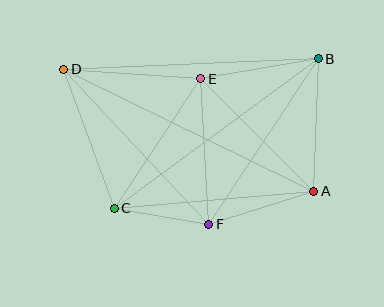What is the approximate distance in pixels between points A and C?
The distance between A and C is approximately 201 pixels.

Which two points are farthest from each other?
Points A and D are farthest from each other.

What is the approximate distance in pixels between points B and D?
The distance between B and D is approximately 255 pixels.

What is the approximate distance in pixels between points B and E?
The distance between B and E is approximately 119 pixels.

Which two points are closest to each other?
Points C and F are closest to each other.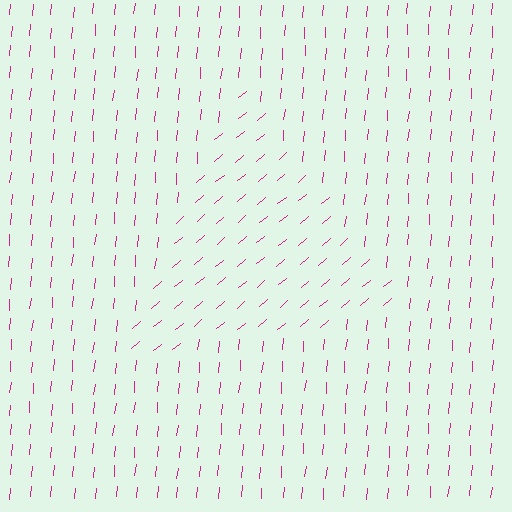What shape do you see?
I see a triangle.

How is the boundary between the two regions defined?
The boundary is defined purely by a change in line orientation (approximately 45 degrees difference). All lines are the same color and thickness.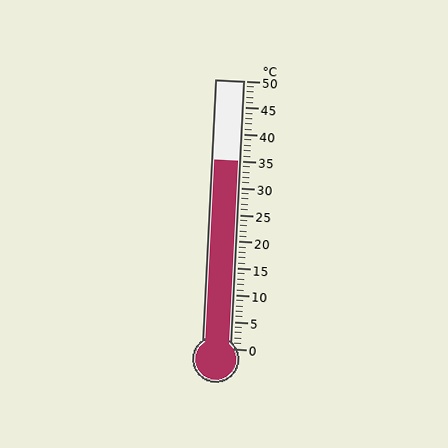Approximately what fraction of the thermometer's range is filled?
The thermometer is filled to approximately 70% of its range.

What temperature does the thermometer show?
The thermometer shows approximately 35°C.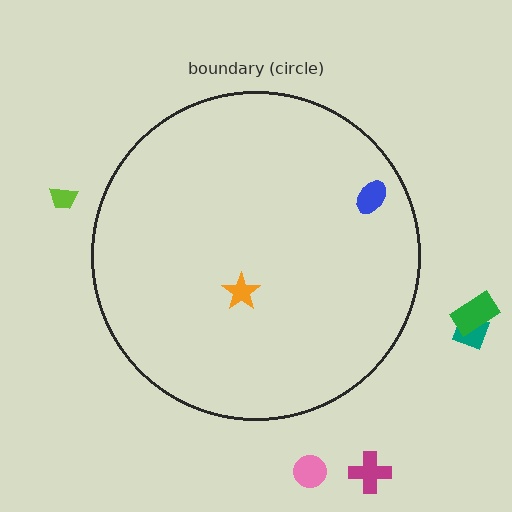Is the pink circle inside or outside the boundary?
Outside.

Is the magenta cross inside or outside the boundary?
Outside.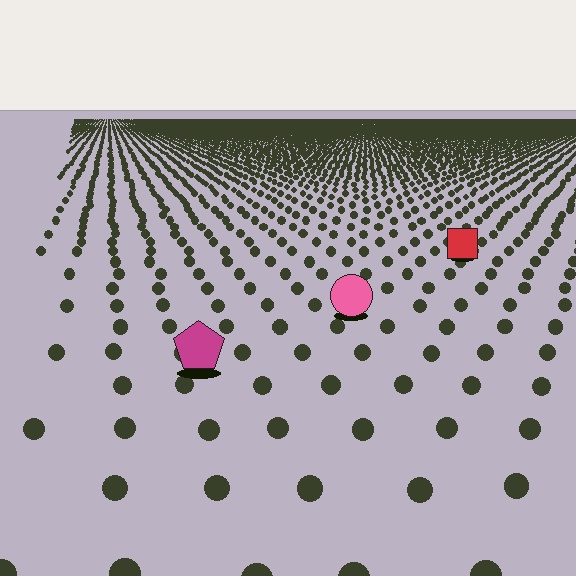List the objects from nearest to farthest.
From nearest to farthest: the magenta pentagon, the pink circle, the red square.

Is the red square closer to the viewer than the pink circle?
No. The pink circle is closer — you can tell from the texture gradient: the ground texture is coarser near it.